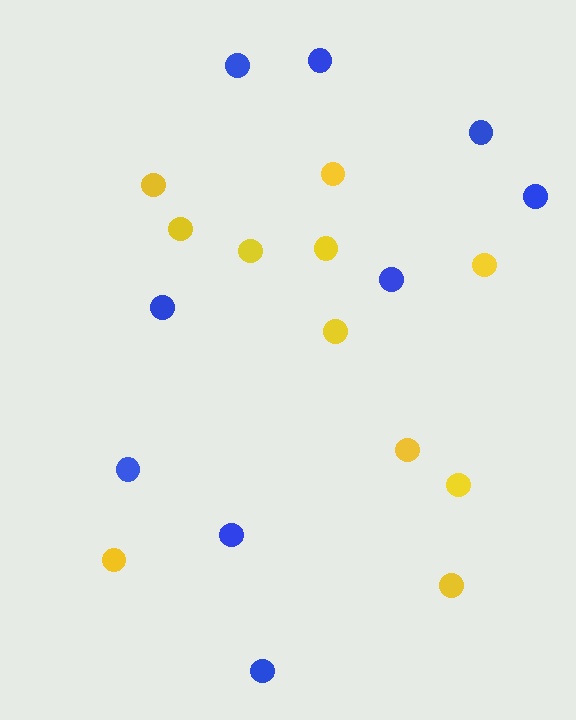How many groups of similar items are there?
There are 2 groups: one group of blue circles (9) and one group of yellow circles (11).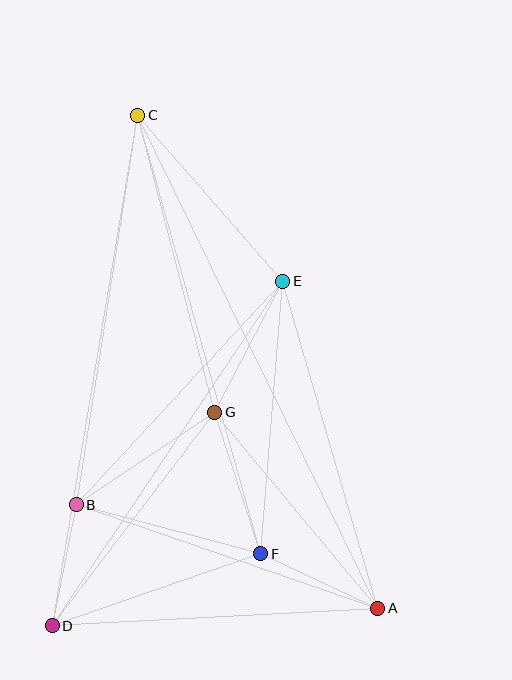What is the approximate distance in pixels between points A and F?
The distance between A and F is approximately 129 pixels.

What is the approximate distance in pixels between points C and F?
The distance between C and F is approximately 455 pixels.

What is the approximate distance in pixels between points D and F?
The distance between D and F is approximately 221 pixels.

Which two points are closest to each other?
Points B and D are closest to each other.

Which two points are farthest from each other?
Points A and C are farthest from each other.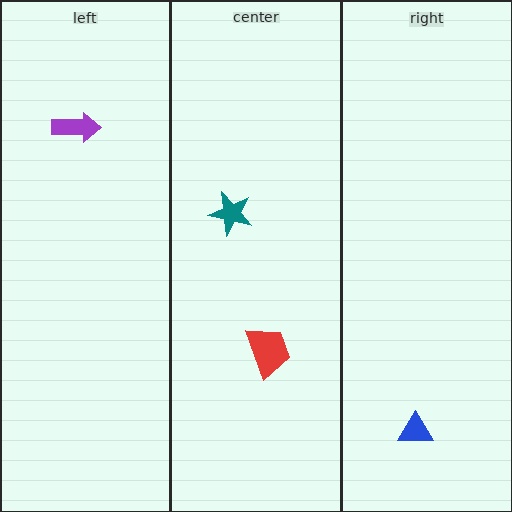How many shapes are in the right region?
1.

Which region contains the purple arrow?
The left region.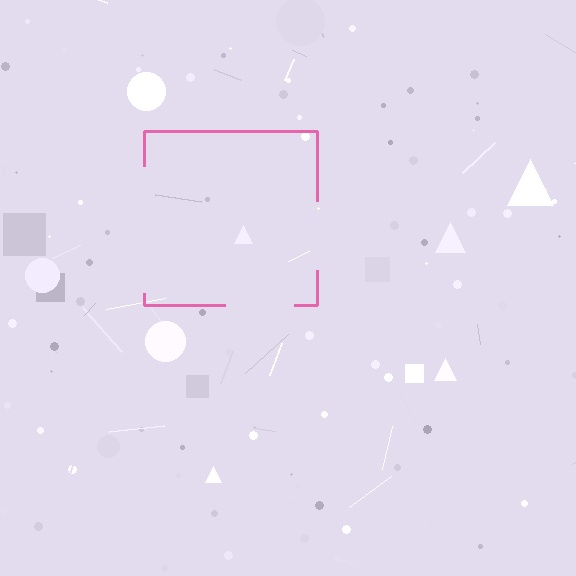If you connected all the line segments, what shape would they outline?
They would outline a square.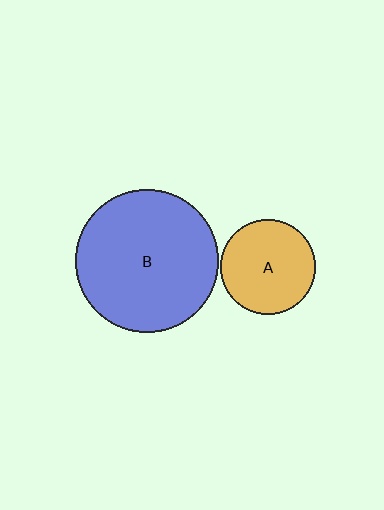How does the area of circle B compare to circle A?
Approximately 2.2 times.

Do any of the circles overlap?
No, none of the circles overlap.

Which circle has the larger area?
Circle B (blue).